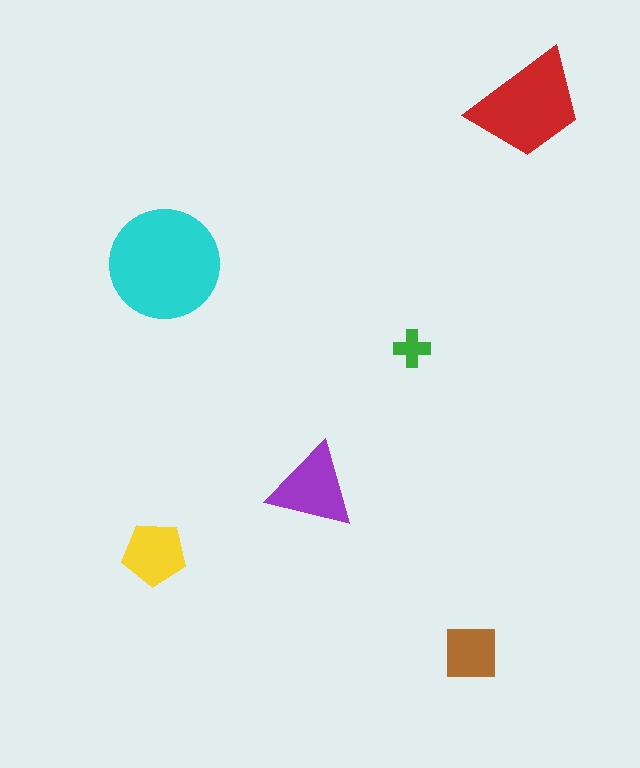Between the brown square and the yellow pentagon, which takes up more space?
The yellow pentagon.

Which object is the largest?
The cyan circle.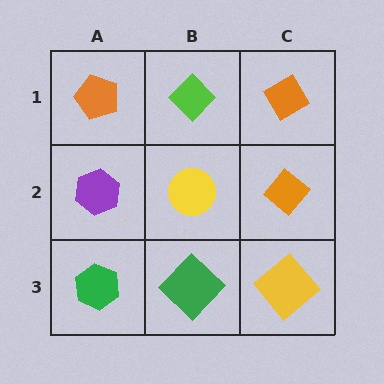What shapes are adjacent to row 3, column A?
A purple hexagon (row 2, column A), a green diamond (row 3, column B).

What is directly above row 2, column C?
An orange diamond.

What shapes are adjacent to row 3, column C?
An orange diamond (row 2, column C), a green diamond (row 3, column B).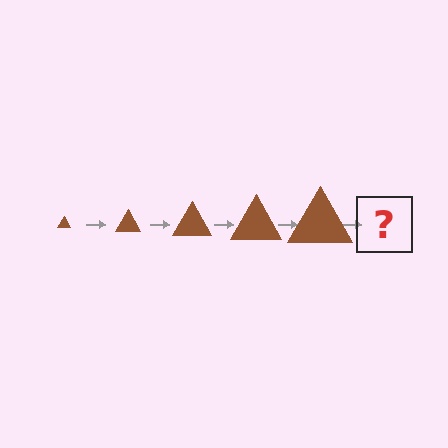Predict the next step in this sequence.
The next step is a brown triangle, larger than the previous one.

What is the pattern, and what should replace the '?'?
The pattern is that the triangle gets progressively larger each step. The '?' should be a brown triangle, larger than the previous one.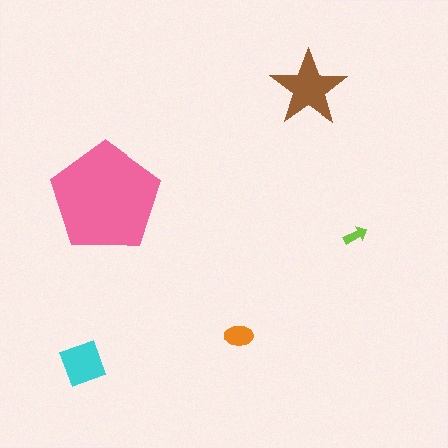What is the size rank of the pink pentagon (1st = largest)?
1st.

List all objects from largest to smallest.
The pink pentagon, the brown star, the cyan square, the orange ellipse, the lime arrow.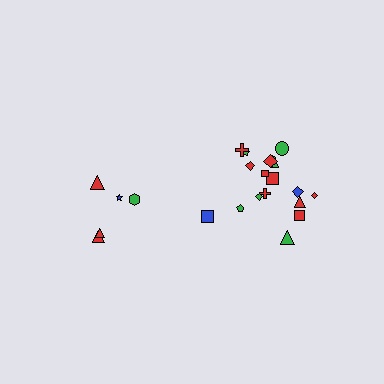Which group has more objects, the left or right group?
The right group.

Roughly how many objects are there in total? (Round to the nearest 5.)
Roughly 25 objects in total.